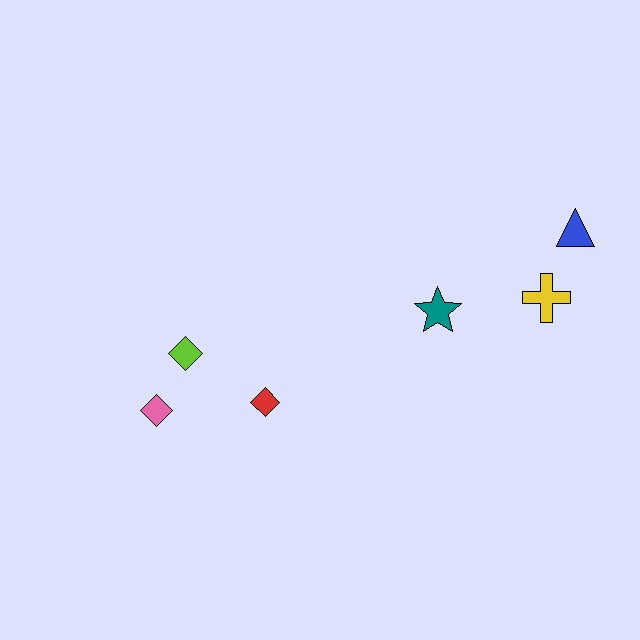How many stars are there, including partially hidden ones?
There is 1 star.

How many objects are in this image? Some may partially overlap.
There are 6 objects.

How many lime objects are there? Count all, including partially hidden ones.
There is 1 lime object.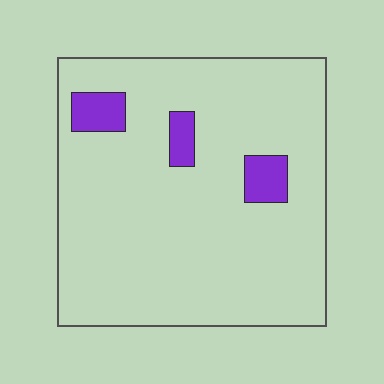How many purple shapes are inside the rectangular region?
3.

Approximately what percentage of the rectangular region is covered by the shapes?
Approximately 10%.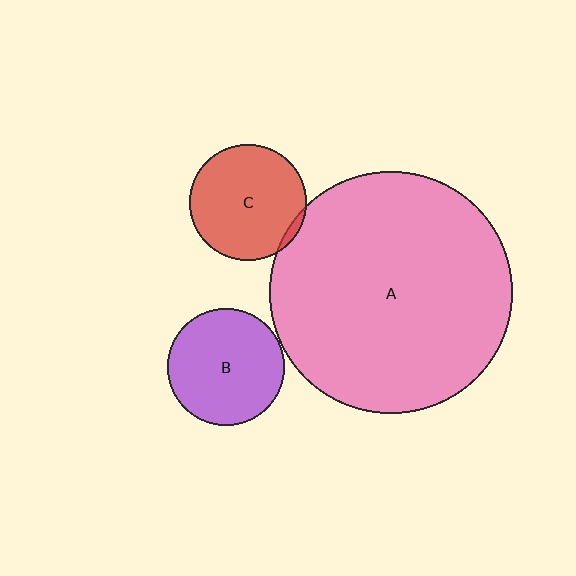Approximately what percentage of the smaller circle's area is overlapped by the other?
Approximately 5%.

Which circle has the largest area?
Circle A (pink).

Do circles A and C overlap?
Yes.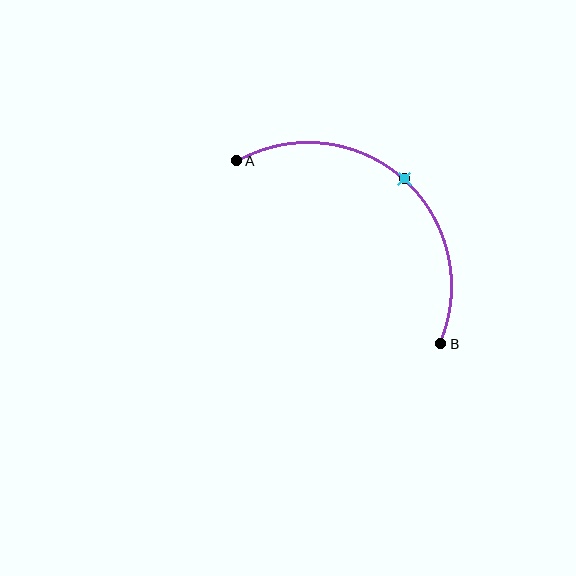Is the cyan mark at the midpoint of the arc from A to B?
Yes. The cyan mark lies on the arc at equal arc-length from both A and B — it is the arc midpoint.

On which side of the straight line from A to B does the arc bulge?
The arc bulges above and to the right of the straight line connecting A and B.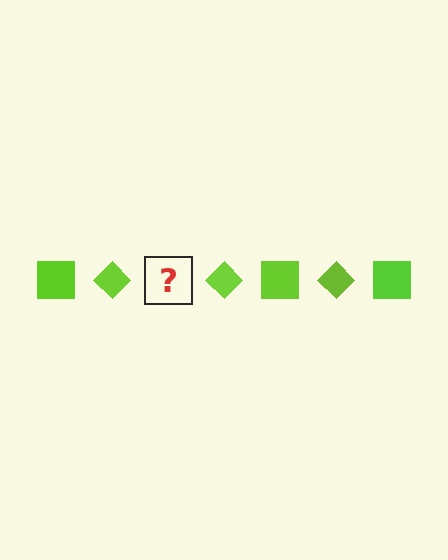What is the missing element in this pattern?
The missing element is a lime square.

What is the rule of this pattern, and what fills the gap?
The rule is that the pattern cycles through square, diamond shapes in lime. The gap should be filled with a lime square.